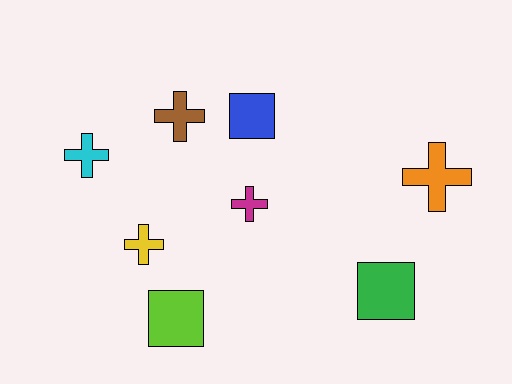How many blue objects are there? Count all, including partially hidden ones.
There is 1 blue object.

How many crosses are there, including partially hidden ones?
There are 5 crosses.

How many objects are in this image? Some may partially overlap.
There are 8 objects.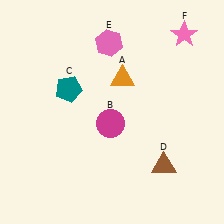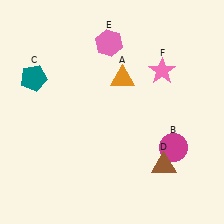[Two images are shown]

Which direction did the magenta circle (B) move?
The magenta circle (B) moved right.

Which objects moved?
The objects that moved are: the magenta circle (B), the teal pentagon (C), the pink star (F).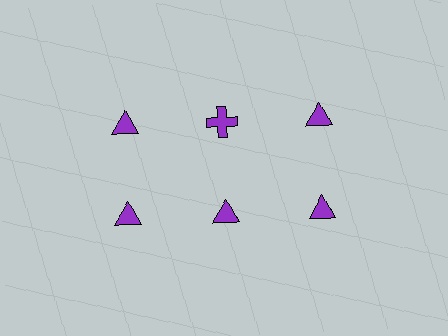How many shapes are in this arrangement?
There are 6 shapes arranged in a grid pattern.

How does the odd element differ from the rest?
It has a different shape: cross instead of triangle.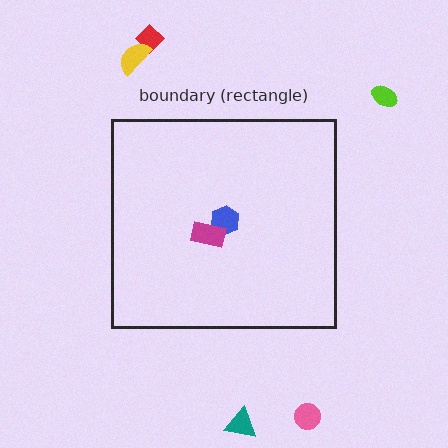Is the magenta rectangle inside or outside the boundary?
Inside.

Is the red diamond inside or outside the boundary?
Outside.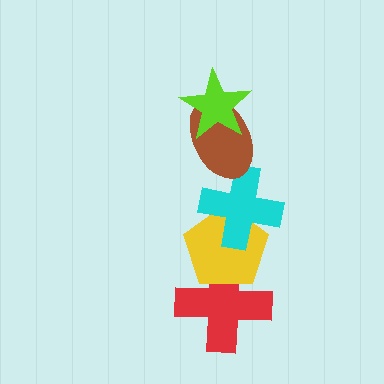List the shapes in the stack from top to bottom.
From top to bottom: the lime star, the brown ellipse, the cyan cross, the yellow pentagon, the red cross.